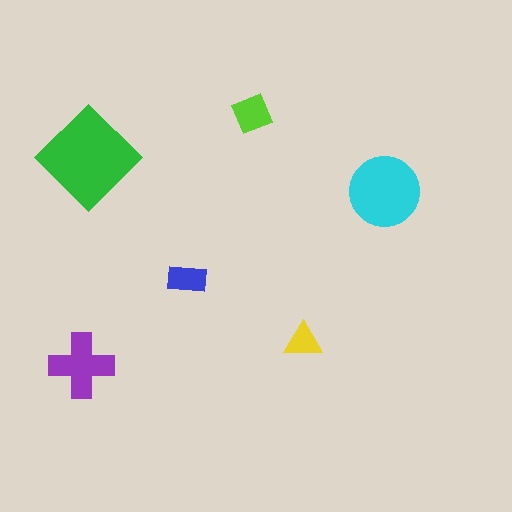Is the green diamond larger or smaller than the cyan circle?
Larger.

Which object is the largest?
The green diamond.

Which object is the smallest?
The yellow triangle.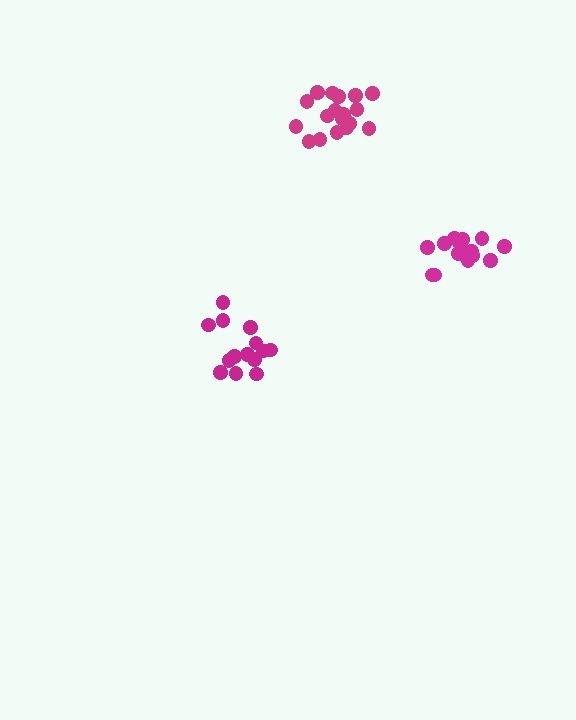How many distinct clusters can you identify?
There are 3 distinct clusters.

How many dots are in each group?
Group 1: 14 dots, Group 2: 19 dots, Group 3: 15 dots (48 total).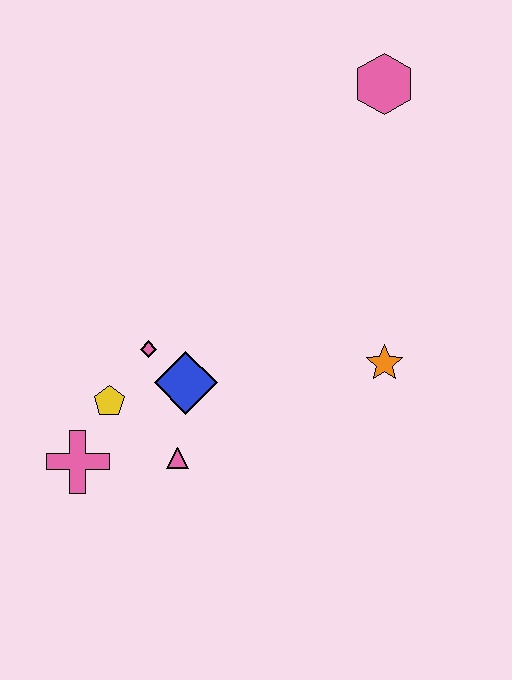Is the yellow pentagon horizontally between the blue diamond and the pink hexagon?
No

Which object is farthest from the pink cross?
The pink hexagon is farthest from the pink cross.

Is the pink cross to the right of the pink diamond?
No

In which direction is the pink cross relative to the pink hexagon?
The pink cross is below the pink hexagon.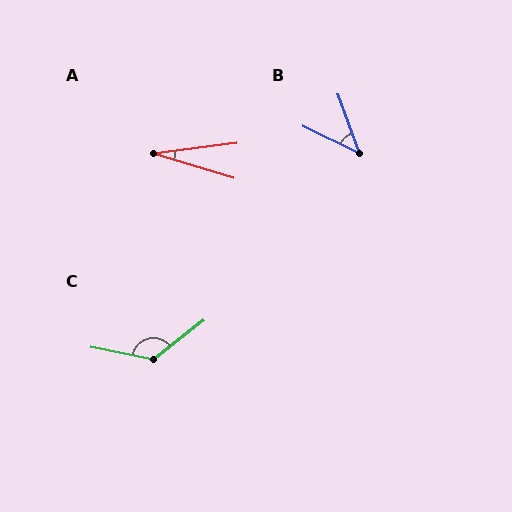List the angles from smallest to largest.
A (24°), B (44°), C (130°).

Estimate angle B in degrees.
Approximately 44 degrees.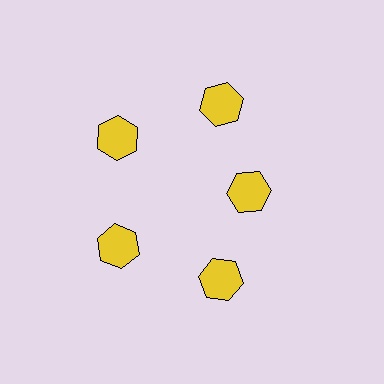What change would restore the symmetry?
The symmetry would be restored by moving it outward, back onto the ring so that all 5 hexagons sit at equal angles and equal distance from the center.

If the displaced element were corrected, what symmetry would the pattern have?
It would have 5-fold rotational symmetry — the pattern would map onto itself every 72 degrees.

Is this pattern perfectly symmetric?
No. The 5 yellow hexagons are arranged in a ring, but one element near the 3 o'clock position is pulled inward toward the center, breaking the 5-fold rotational symmetry.